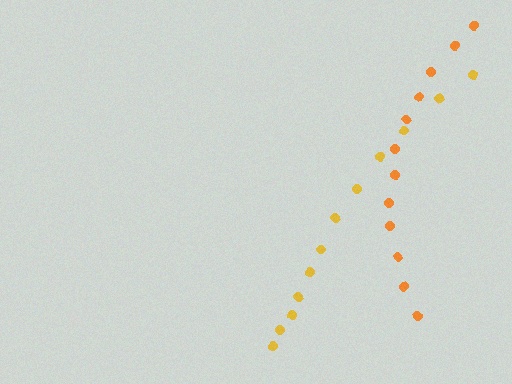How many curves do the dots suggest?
There are 2 distinct paths.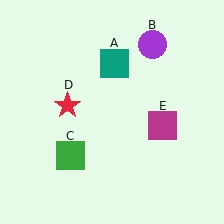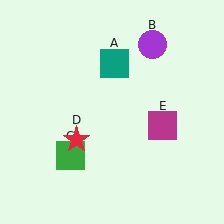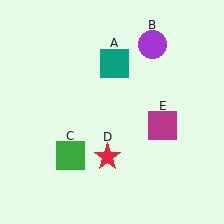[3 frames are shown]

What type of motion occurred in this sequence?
The red star (object D) rotated counterclockwise around the center of the scene.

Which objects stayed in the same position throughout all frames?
Teal square (object A) and purple circle (object B) and green square (object C) and magenta square (object E) remained stationary.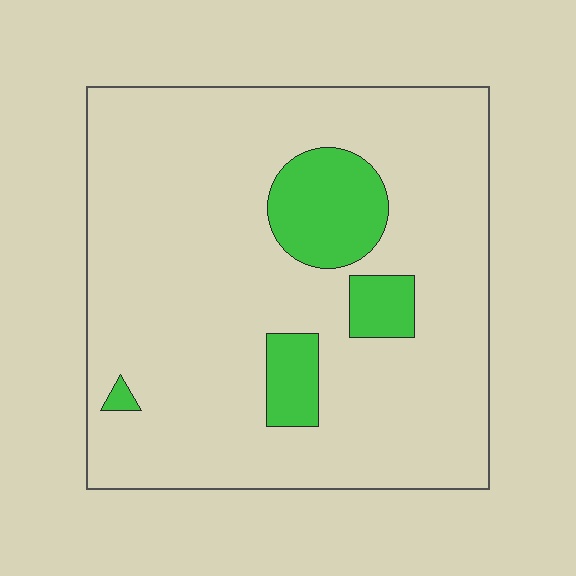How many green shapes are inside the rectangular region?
4.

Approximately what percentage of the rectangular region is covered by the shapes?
Approximately 15%.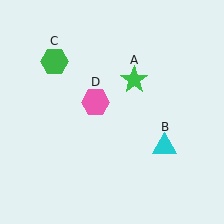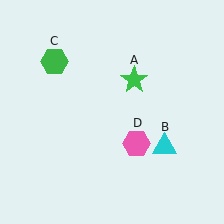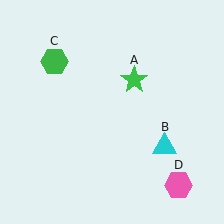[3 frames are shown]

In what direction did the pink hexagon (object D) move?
The pink hexagon (object D) moved down and to the right.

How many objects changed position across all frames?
1 object changed position: pink hexagon (object D).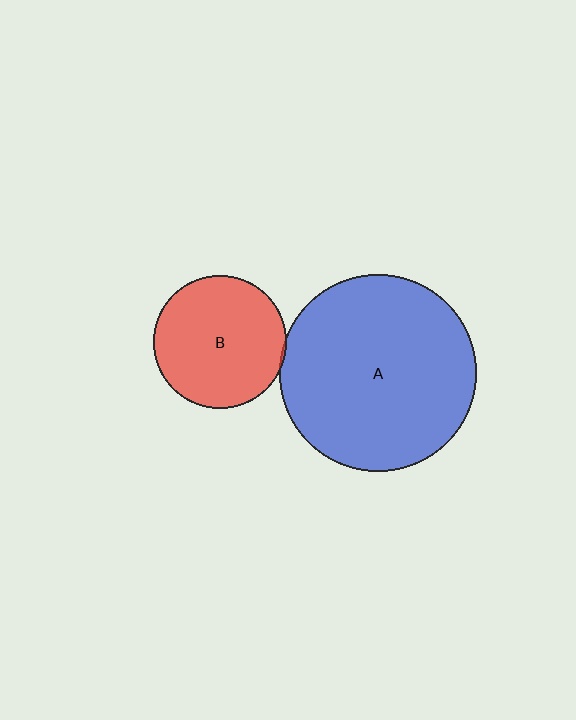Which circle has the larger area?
Circle A (blue).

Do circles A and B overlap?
Yes.